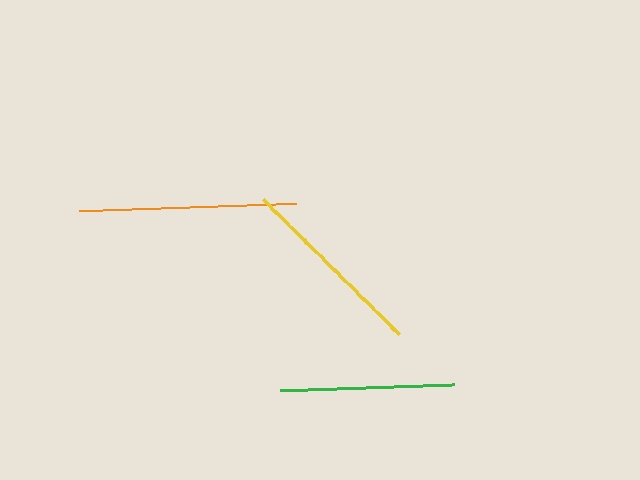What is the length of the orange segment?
The orange segment is approximately 217 pixels long.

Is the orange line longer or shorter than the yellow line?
The orange line is longer than the yellow line.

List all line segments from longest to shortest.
From longest to shortest: orange, yellow, green.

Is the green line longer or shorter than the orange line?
The orange line is longer than the green line.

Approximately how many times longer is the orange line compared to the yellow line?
The orange line is approximately 1.1 times the length of the yellow line.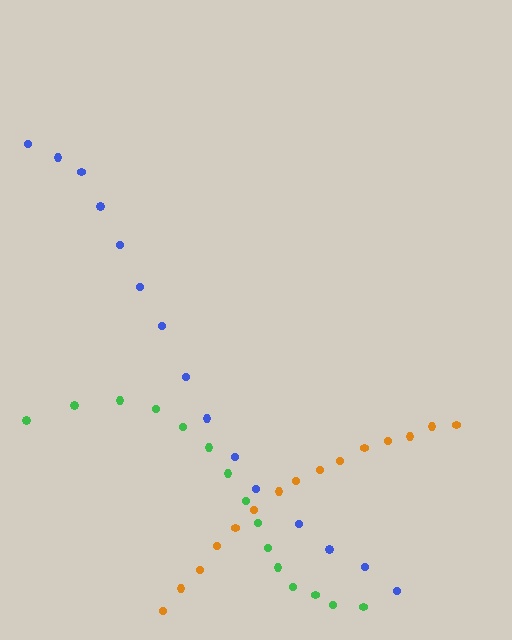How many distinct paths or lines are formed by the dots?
There are 3 distinct paths.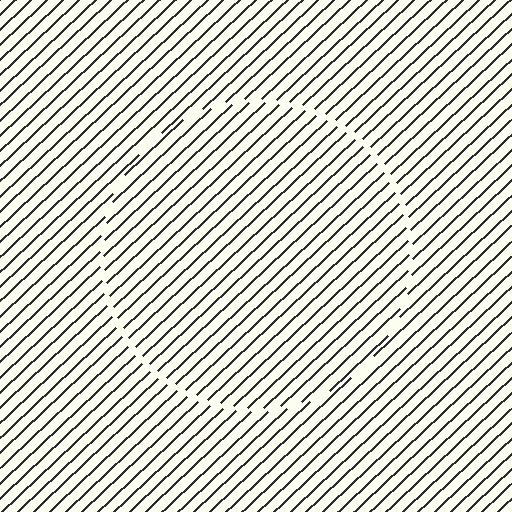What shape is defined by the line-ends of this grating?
An illusory circle. The interior of the shape contains the same grating, shifted by half a period — the contour is defined by the phase discontinuity where line-ends from the inner and outer gratings abut.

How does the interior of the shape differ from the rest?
The interior of the shape contains the same grating, shifted by half a period — the contour is defined by the phase discontinuity where line-ends from the inner and outer gratings abut.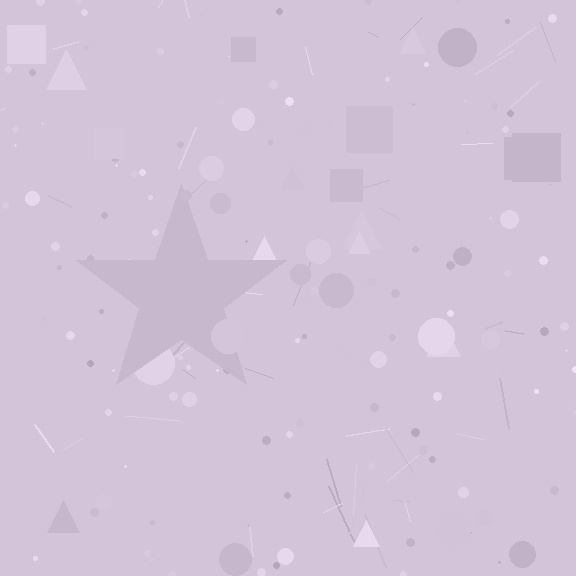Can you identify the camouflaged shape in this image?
The camouflaged shape is a star.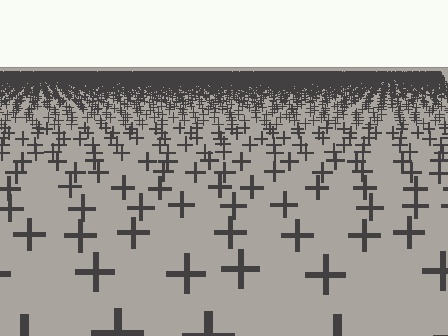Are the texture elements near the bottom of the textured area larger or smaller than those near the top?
Larger. Near the bottom, elements are closer to the viewer and appear at a bigger on-screen size.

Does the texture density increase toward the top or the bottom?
Density increases toward the top.